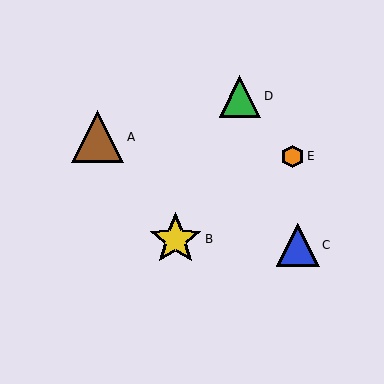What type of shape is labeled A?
Shape A is a brown triangle.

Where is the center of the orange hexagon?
The center of the orange hexagon is at (293, 156).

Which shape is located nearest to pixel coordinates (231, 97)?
The green triangle (labeled D) at (240, 96) is nearest to that location.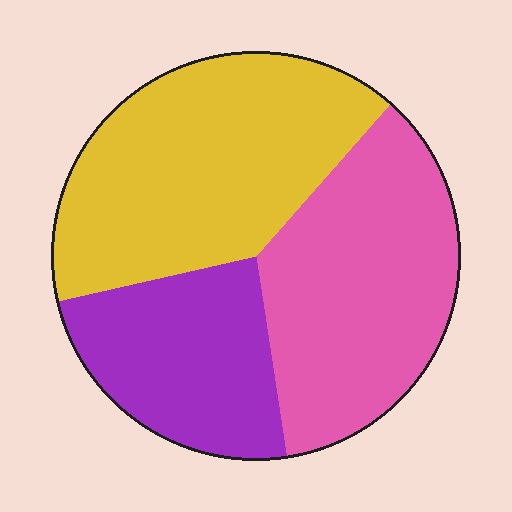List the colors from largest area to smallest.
From largest to smallest: yellow, pink, purple.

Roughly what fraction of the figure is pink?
Pink covers roughly 35% of the figure.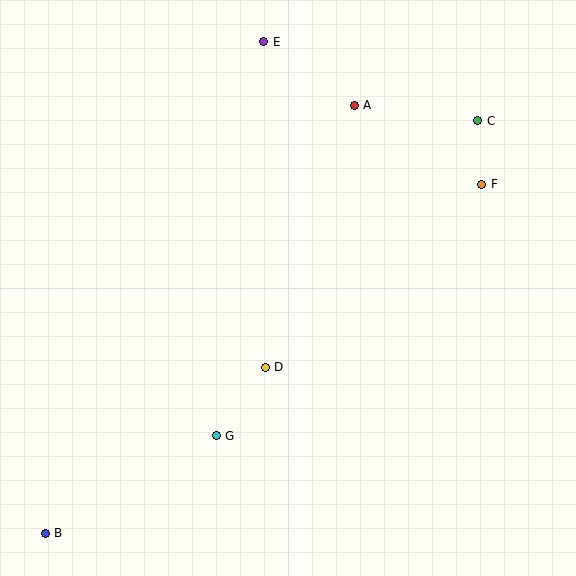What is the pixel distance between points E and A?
The distance between E and A is 111 pixels.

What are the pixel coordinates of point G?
Point G is at (216, 436).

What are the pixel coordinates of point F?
Point F is at (482, 184).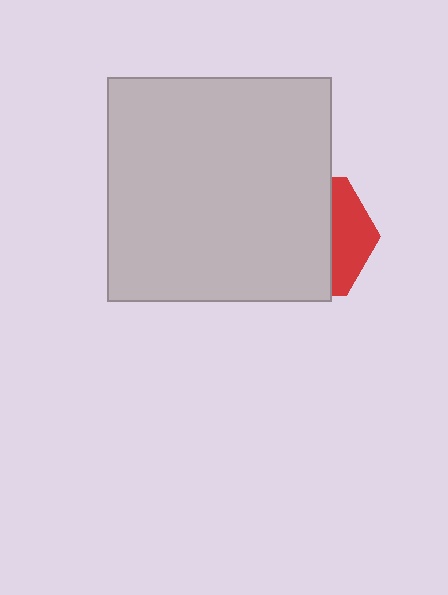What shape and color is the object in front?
The object in front is a light gray square.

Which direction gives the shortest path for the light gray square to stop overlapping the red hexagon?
Moving left gives the shortest separation.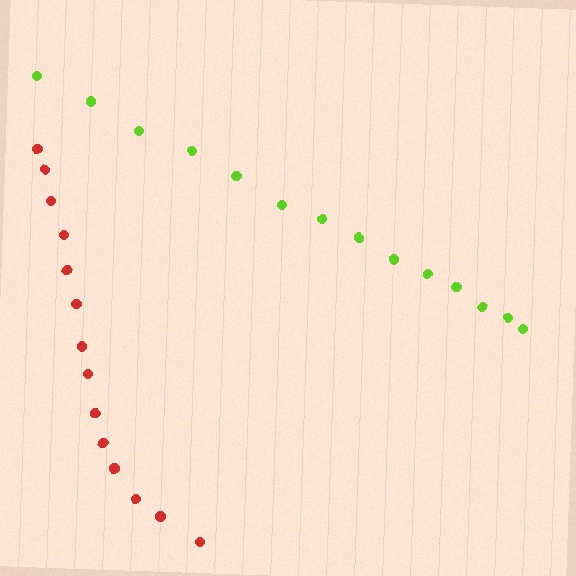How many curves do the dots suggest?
There are 2 distinct paths.